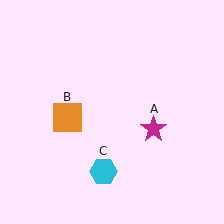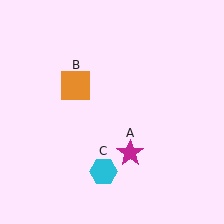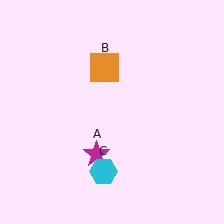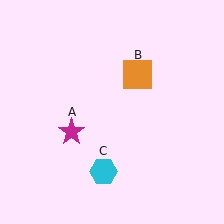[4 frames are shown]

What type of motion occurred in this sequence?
The magenta star (object A), orange square (object B) rotated clockwise around the center of the scene.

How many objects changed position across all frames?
2 objects changed position: magenta star (object A), orange square (object B).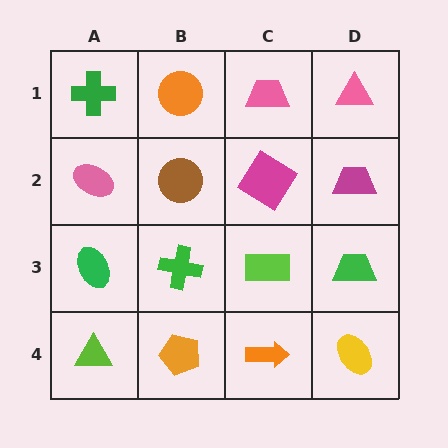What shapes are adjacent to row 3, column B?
A brown circle (row 2, column B), an orange pentagon (row 4, column B), a green ellipse (row 3, column A), a lime rectangle (row 3, column C).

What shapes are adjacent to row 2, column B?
An orange circle (row 1, column B), a green cross (row 3, column B), a pink ellipse (row 2, column A), a magenta diamond (row 2, column C).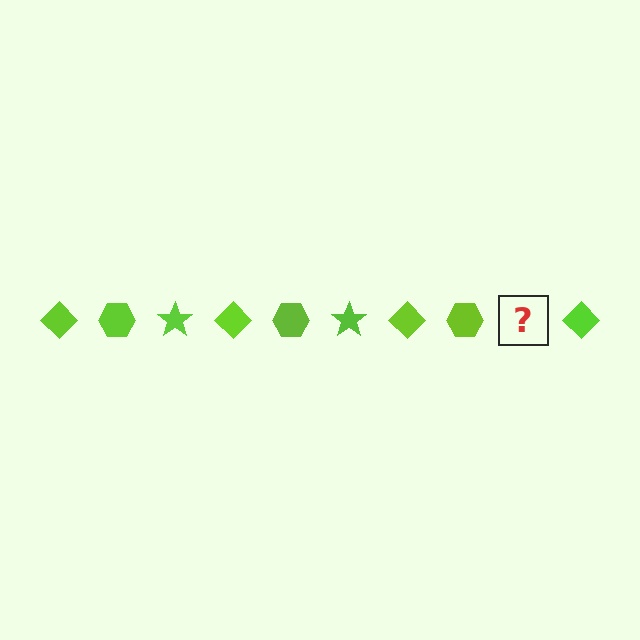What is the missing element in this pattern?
The missing element is a lime star.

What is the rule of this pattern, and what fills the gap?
The rule is that the pattern cycles through diamond, hexagon, star shapes in lime. The gap should be filled with a lime star.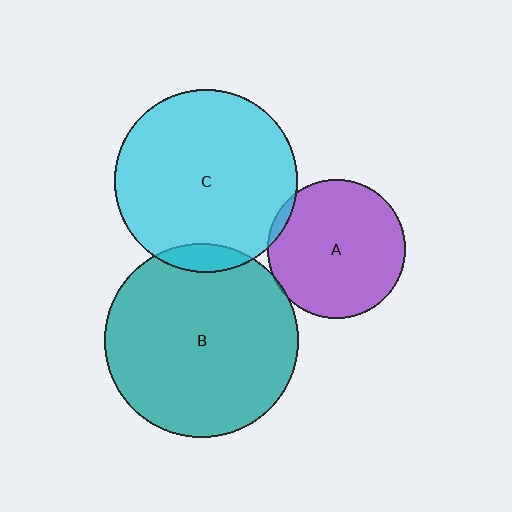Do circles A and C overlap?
Yes.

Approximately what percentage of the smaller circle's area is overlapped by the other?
Approximately 5%.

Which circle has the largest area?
Circle B (teal).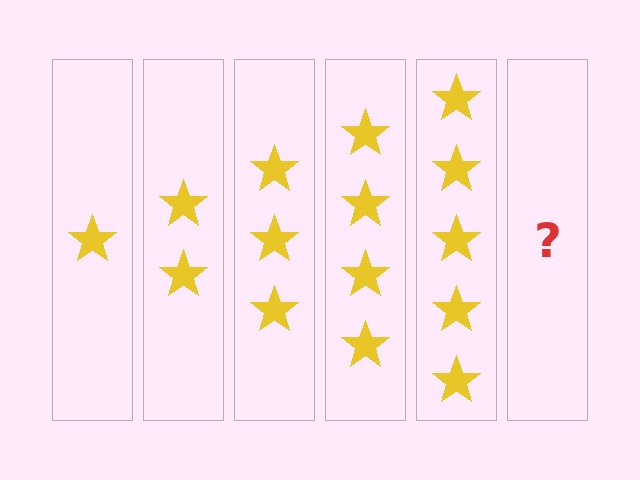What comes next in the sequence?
The next element should be 6 stars.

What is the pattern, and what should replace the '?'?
The pattern is that each step adds one more star. The '?' should be 6 stars.